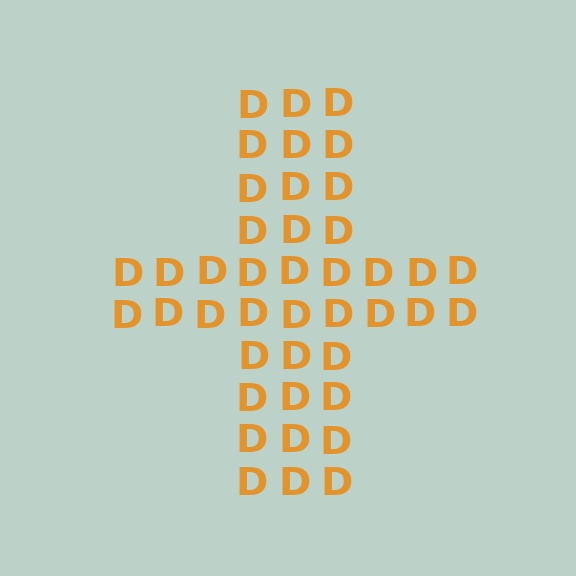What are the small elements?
The small elements are letter D's.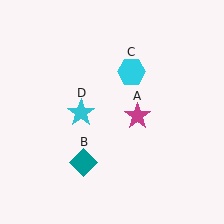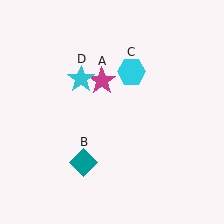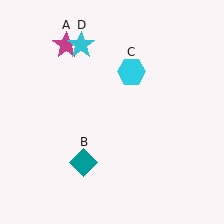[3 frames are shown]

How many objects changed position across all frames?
2 objects changed position: magenta star (object A), cyan star (object D).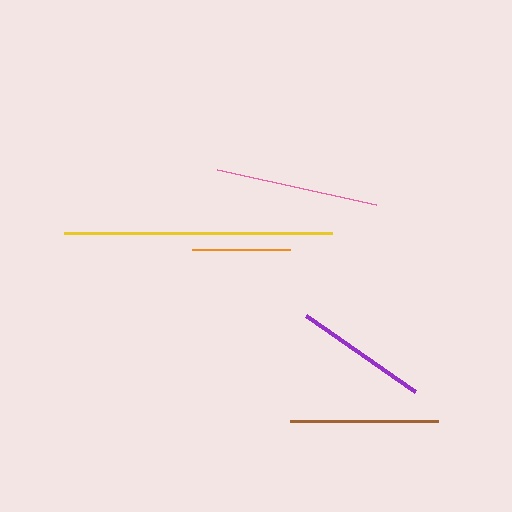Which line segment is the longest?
The yellow line is the longest at approximately 267 pixels.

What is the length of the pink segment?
The pink segment is approximately 162 pixels long.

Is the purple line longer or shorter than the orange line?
The purple line is longer than the orange line.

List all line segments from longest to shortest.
From longest to shortest: yellow, pink, brown, purple, orange.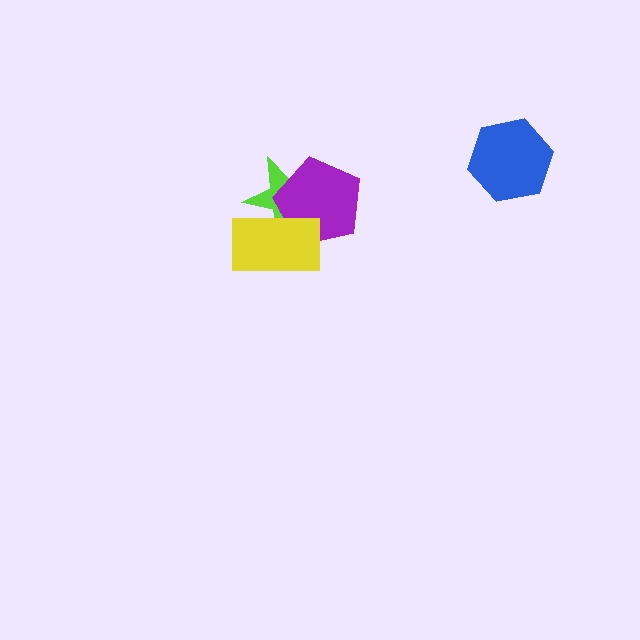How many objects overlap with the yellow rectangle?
2 objects overlap with the yellow rectangle.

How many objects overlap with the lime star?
2 objects overlap with the lime star.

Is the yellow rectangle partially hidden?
No, no other shape covers it.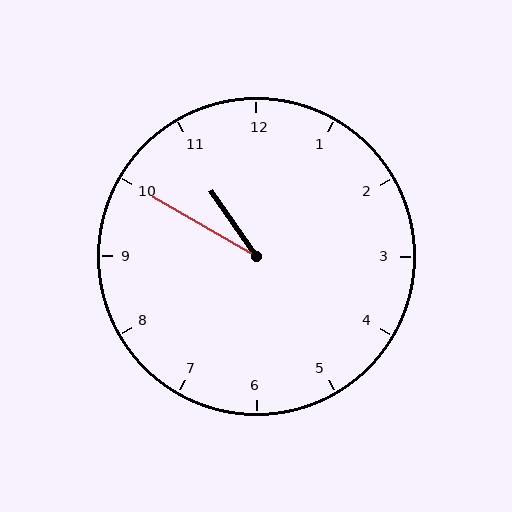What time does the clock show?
10:50.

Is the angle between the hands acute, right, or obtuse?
It is acute.